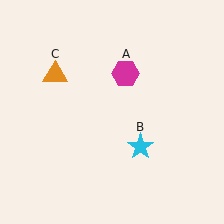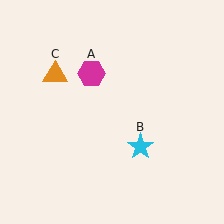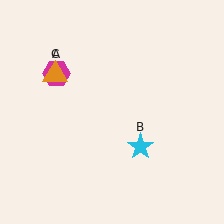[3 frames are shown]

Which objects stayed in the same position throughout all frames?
Cyan star (object B) and orange triangle (object C) remained stationary.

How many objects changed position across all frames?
1 object changed position: magenta hexagon (object A).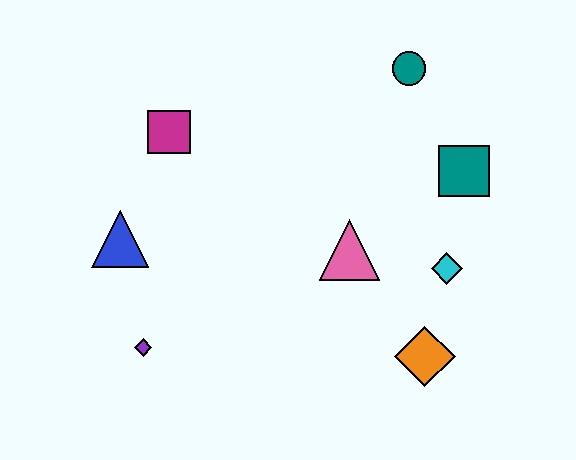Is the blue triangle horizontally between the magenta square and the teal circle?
No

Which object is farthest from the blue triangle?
The teal square is farthest from the blue triangle.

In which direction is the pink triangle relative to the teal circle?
The pink triangle is below the teal circle.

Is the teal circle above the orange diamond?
Yes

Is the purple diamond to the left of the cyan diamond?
Yes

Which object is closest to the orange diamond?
The cyan diamond is closest to the orange diamond.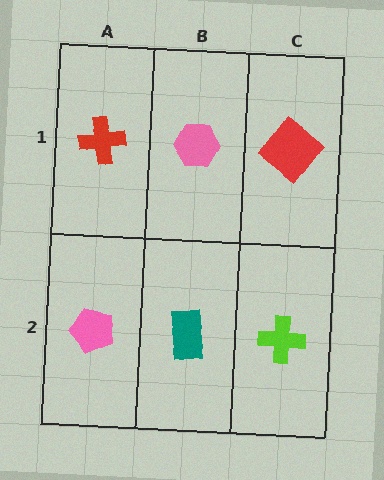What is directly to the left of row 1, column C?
A pink hexagon.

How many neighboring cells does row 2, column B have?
3.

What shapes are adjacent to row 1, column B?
A teal rectangle (row 2, column B), a red cross (row 1, column A), a red diamond (row 1, column C).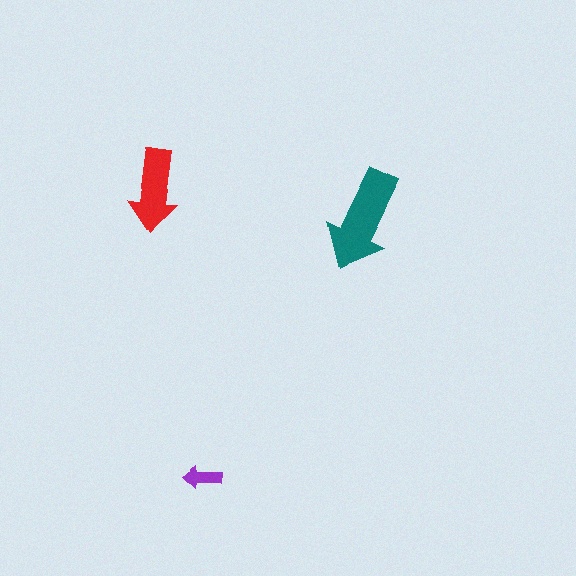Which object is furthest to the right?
The teal arrow is rightmost.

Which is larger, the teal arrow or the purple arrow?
The teal one.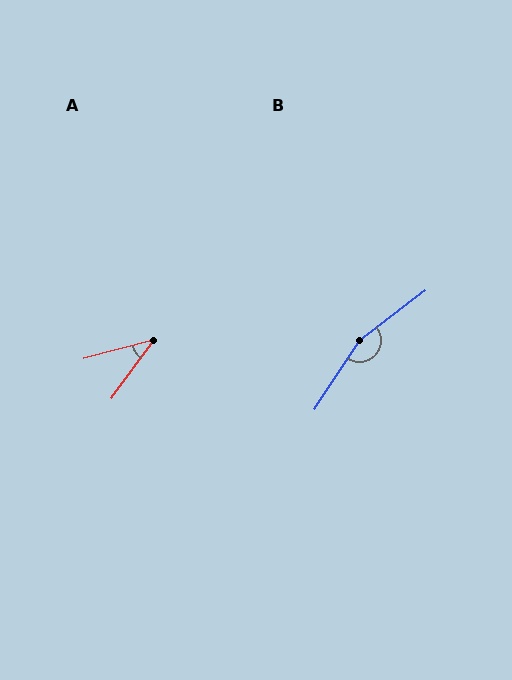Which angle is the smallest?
A, at approximately 39 degrees.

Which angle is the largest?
B, at approximately 160 degrees.